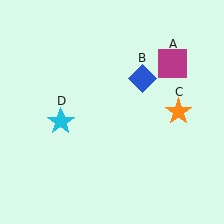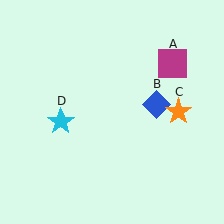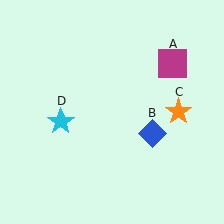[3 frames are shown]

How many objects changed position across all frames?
1 object changed position: blue diamond (object B).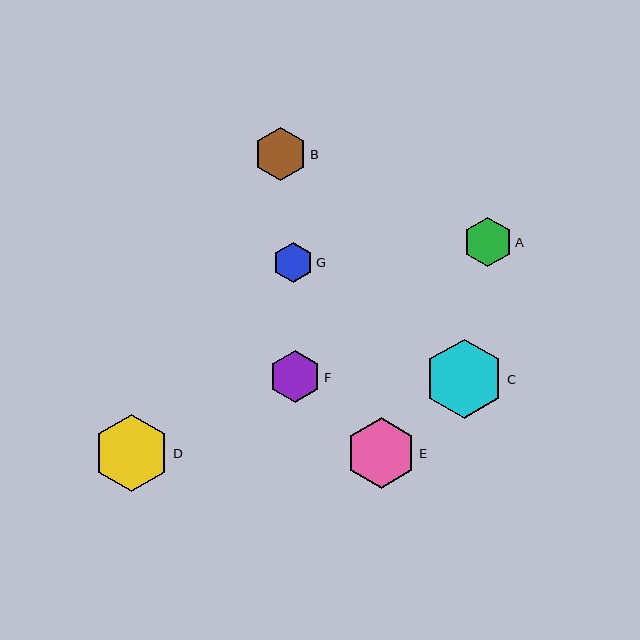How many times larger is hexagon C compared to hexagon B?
Hexagon C is approximately 1.5 times the size of hexagon B.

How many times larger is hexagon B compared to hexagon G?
Hexagon B is approximately 1.3 times the size of hexagon G.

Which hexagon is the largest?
Hexagon C is the largest with a size of approximately 79 pixels.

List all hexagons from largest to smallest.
From largest to smallest: C, D, E, B, F, A, G.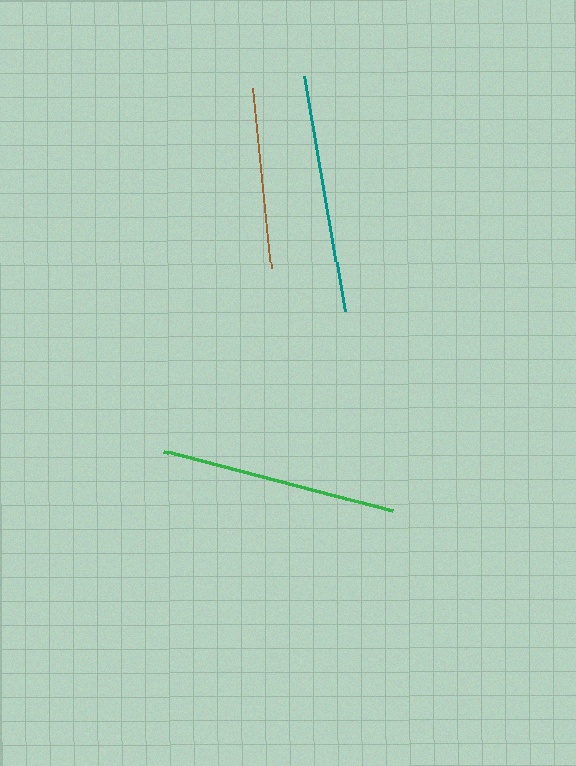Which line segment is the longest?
The teal line is the longest at approximately 238 pixels.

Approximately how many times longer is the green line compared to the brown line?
The green line is approximately 1.3 times the length of the brown line.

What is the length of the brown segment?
The brown segment is approximately 181 pixels long.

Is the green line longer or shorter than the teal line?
The teal line is longer than the green line.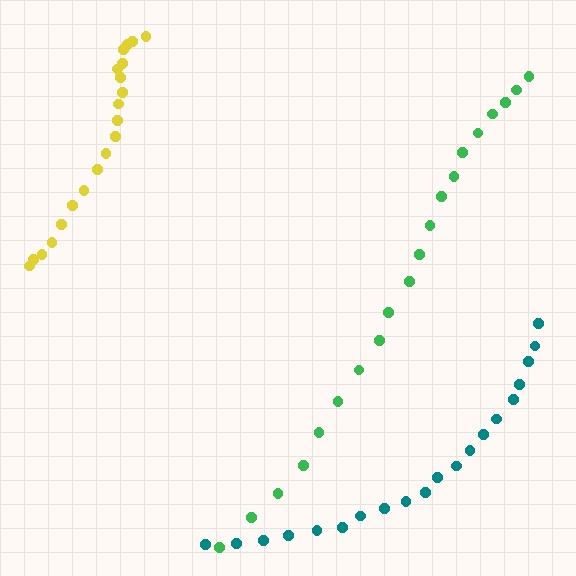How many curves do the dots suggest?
There are 3 distinct paths.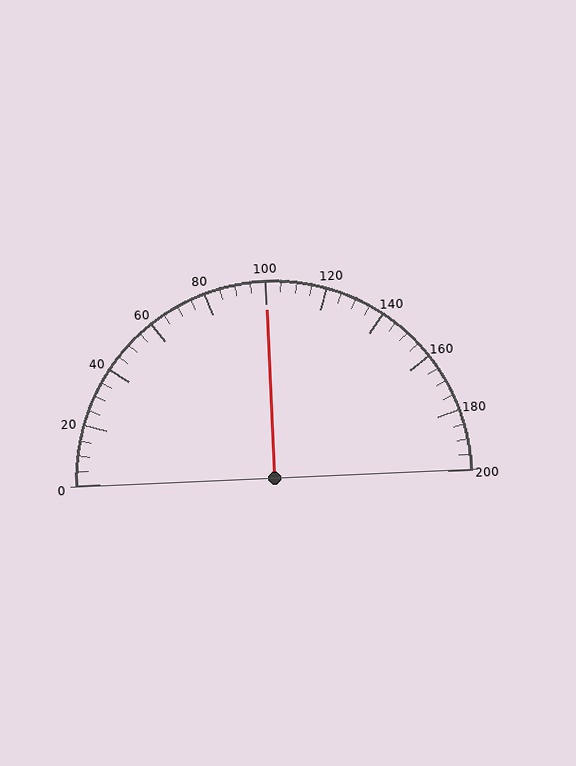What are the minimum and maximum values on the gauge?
The gauge ranges from 0 to 200.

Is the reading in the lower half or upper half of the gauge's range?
The reading is in the upper half of the range (0 to 200).